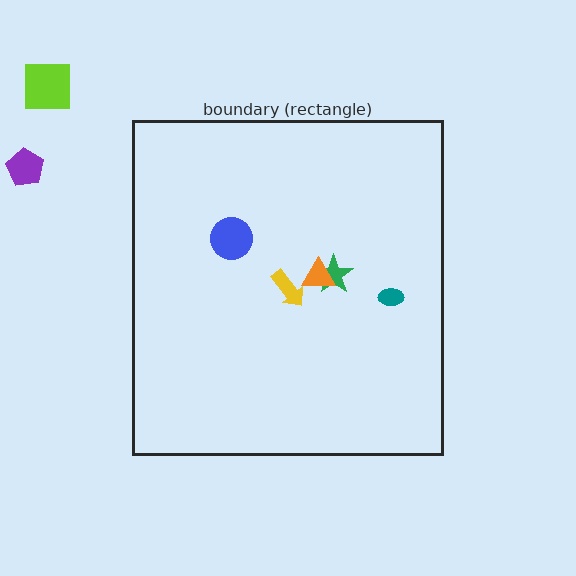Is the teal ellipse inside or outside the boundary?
Inside.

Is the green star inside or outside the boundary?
Inside.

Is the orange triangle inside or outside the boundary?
Inside.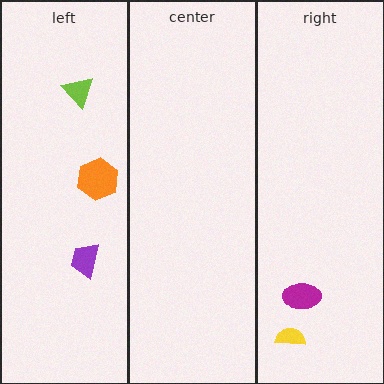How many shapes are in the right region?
2.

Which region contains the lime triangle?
The left region.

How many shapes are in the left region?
3.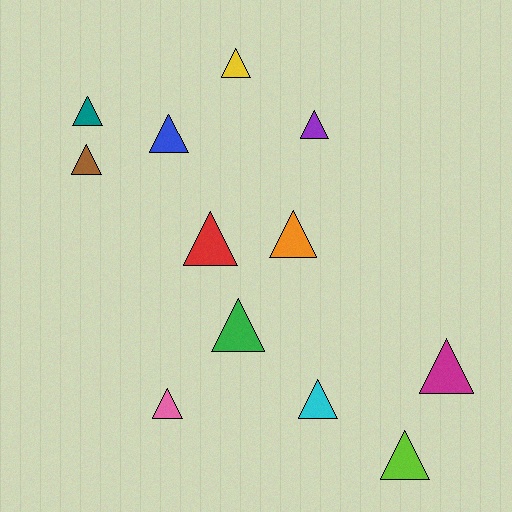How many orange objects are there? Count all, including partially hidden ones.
There is 1 orange object.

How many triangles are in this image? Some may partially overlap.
There are 12 triangles.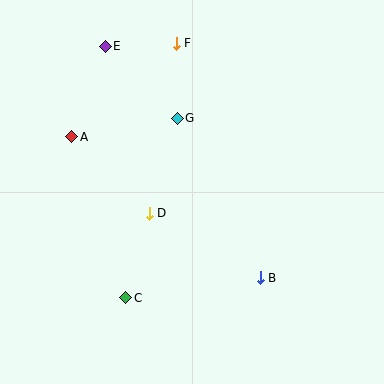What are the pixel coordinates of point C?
Point C is at (126, 298).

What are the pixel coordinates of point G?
Point G is at (177, 118).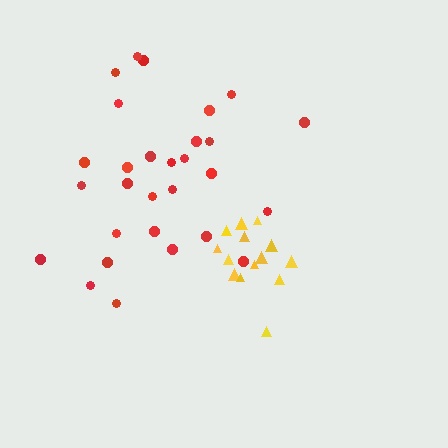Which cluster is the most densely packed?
Yellow.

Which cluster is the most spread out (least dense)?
Red.